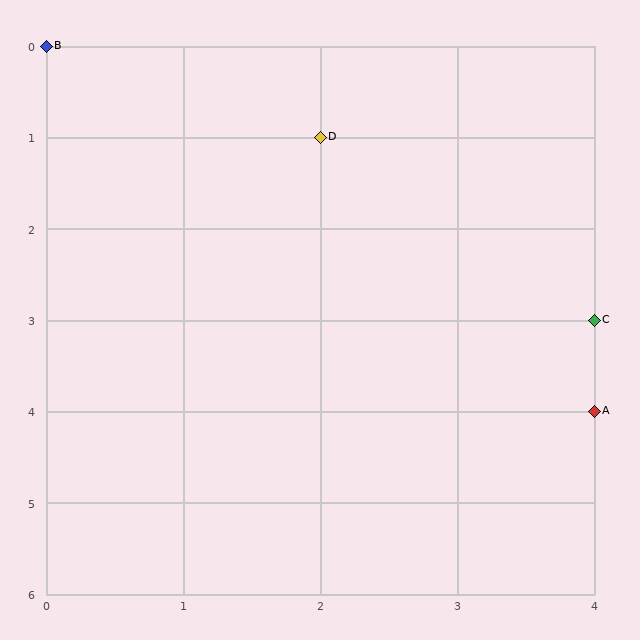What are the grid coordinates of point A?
Point A is at grid coordinates (4, 4).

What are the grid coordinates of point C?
Point C is at grid coordinates (4, 3).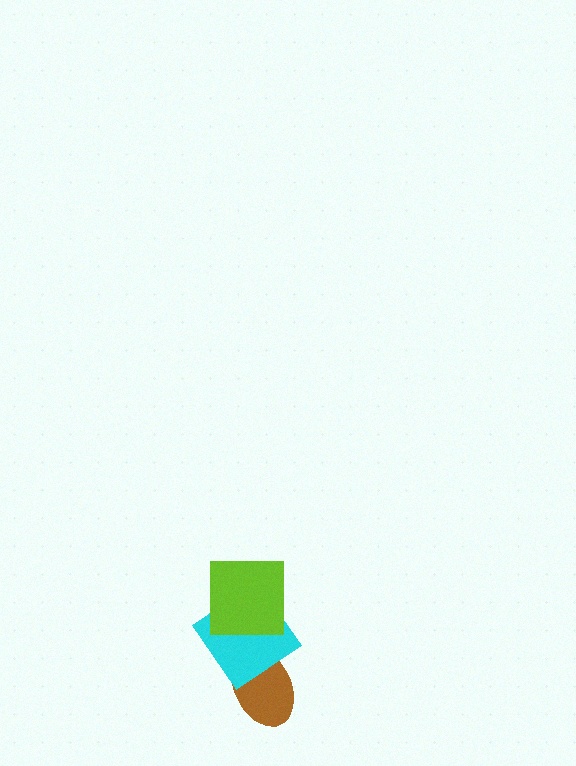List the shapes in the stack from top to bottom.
From top to bottom: the lime square, the cyan diamond, the brown ellipse.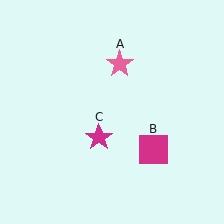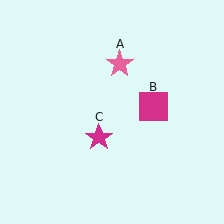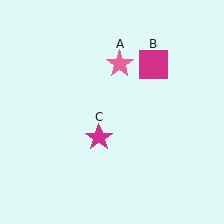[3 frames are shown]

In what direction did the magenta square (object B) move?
The magenta square (object B) moved up.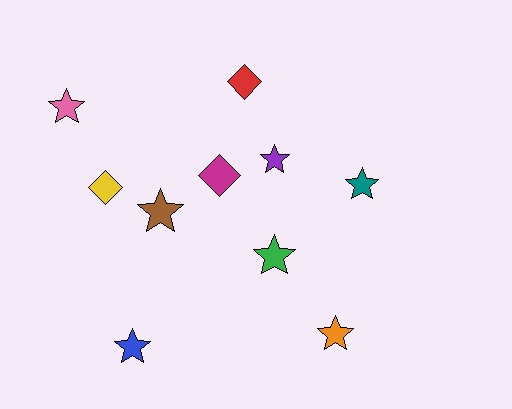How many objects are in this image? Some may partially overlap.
There are 10 objects.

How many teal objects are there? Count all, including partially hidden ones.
There is 1 teal object.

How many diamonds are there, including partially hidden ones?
There are 3 diamonds.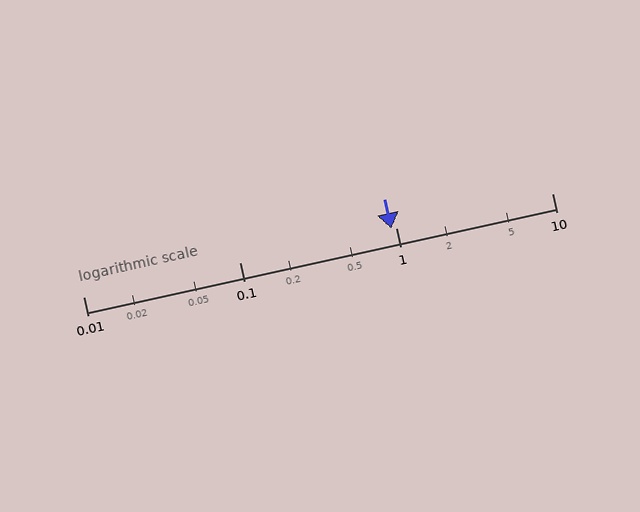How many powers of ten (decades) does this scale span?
The scale spans 3 decades, from 0.01 to 10.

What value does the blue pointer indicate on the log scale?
The pointer indicates approximately 0.94.